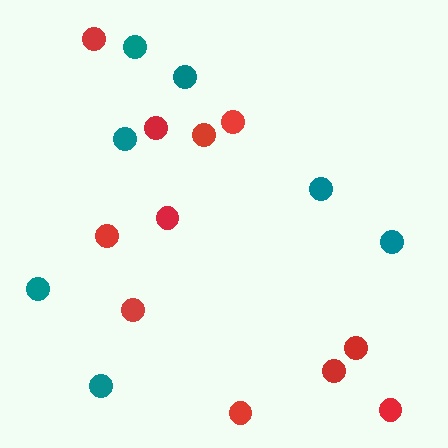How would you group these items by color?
There are 2 groups: one group of red circles (11) and one group of teal circles (7).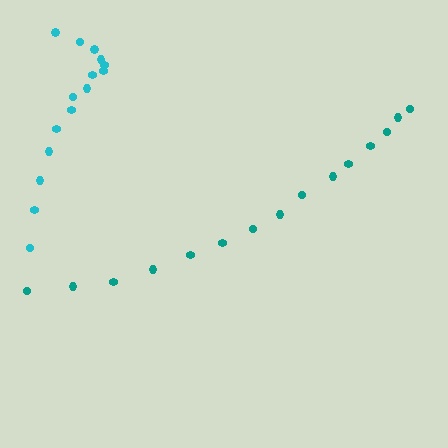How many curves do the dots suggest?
There are 2 distinct paths.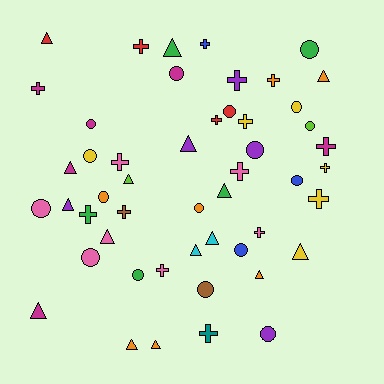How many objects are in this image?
There are 50 objects.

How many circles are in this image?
There are 17 circles.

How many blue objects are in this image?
There are 3 blue objects.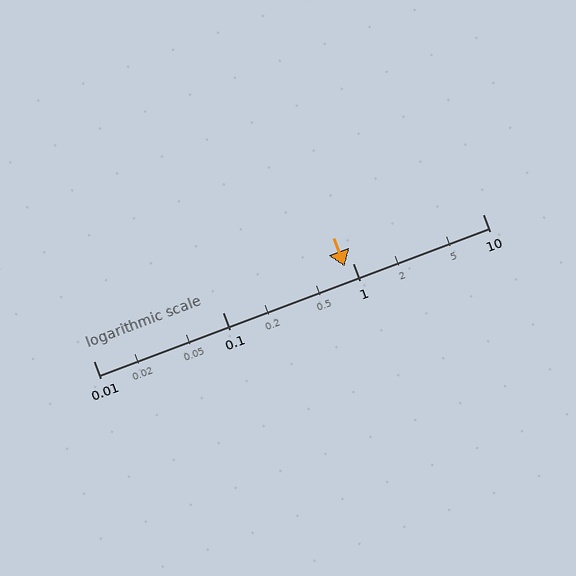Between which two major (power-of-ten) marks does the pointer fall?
The pointer is between 0.1 and 1.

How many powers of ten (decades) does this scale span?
The scale spans 3 decades, from 0.01 to 10.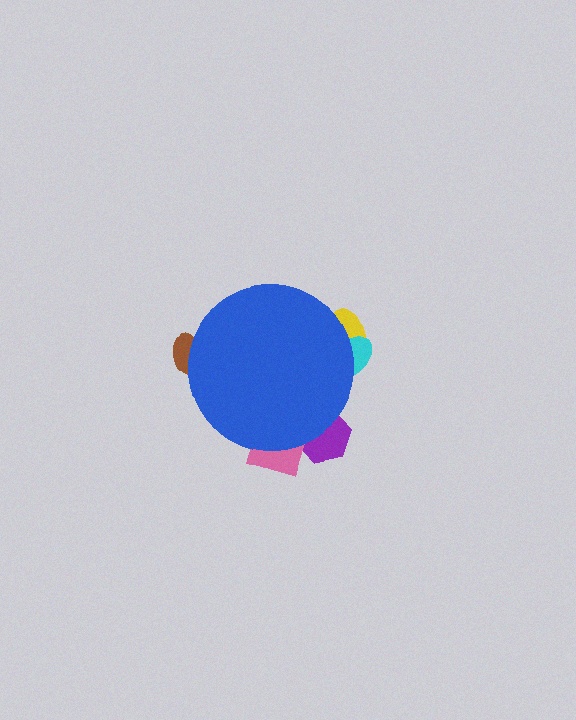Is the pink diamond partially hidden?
Yes, the pink diamond is partially hidden behind the blue circle.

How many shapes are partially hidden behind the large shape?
5 shapes are partially hidden.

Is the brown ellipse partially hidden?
Yes, the brown ellipse is partially hidden behind the blue circle.